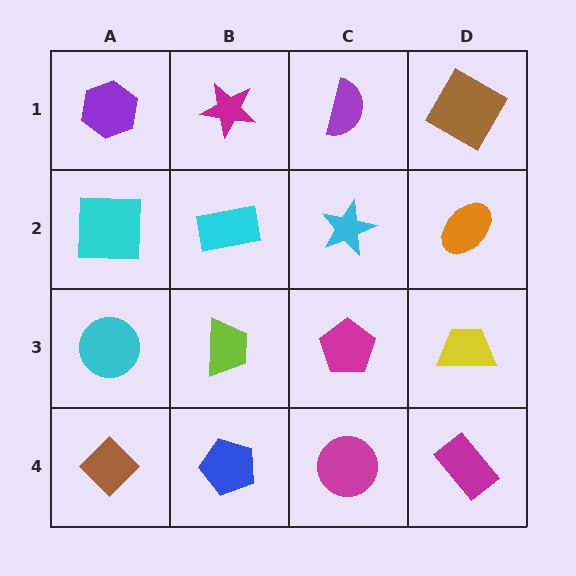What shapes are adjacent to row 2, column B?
A magenta star (row 1, column B), a lime trapezoid (row 3, column B), a cyan square (row 2, column A), a cyan star (row 2, column C).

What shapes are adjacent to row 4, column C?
A magenta pentagon (row 3, column C), a blue pentagon (row 4, column B), a magenta rectangle (row 4, column D).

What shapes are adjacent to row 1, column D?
An orange ellipse (row 2, column D), a purple semicircle (row 1, column C).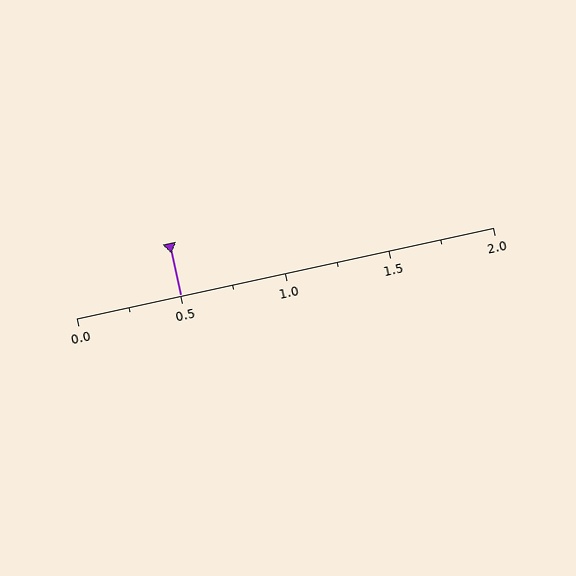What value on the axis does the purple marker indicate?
The marker indicates approximately 0.5.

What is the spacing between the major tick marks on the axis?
The major ticks are spaced 0.5 apart.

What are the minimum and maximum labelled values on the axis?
The axis runs from 0.0 to 2.0.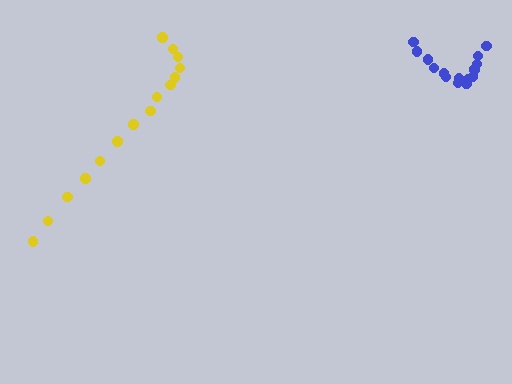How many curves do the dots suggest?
There are 2 distinct paths.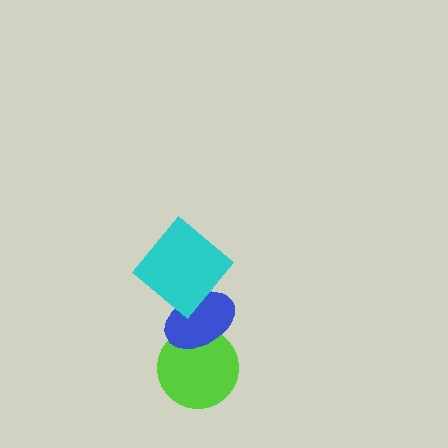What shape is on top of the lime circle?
The blue ellipse is on top of the lime circle.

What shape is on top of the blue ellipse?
The cyan diamond is on top of the blue ellipse.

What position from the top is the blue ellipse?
The blue ellipse is 2nd from the top.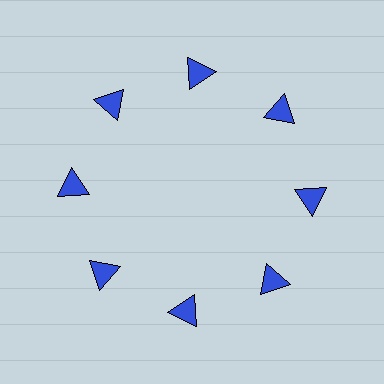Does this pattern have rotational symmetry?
Yes, this pattern has 8-fold rotational symmetry. It looks the same after rotating 45 degrees around the center.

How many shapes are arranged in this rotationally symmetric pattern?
There are 8 shapes, arranged in 8 groups of 1.